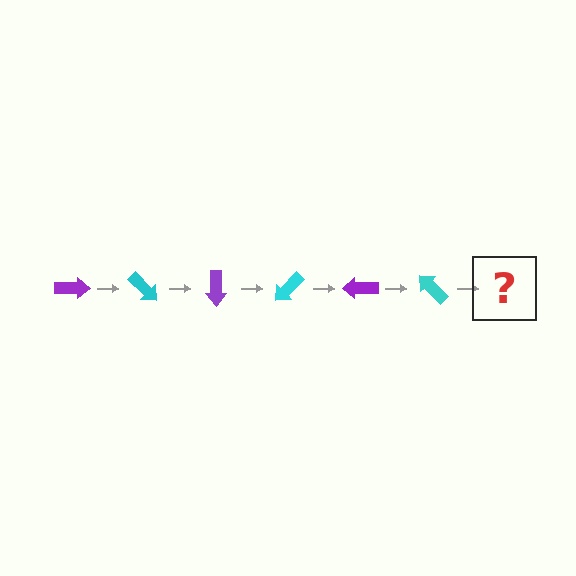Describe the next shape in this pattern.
It should be a purple arrow, rotated 270 degrees from the start.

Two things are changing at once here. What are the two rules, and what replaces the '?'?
The two rules are that it rotates 45 degrees each step and the color cycles through purple and cyan. The '?' should be a purple arrow, rotated 270 degrees from the start.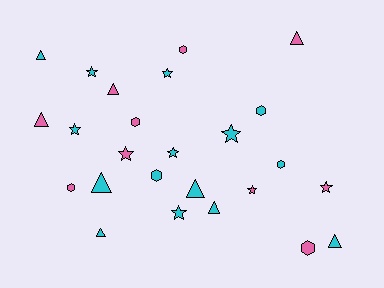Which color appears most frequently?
Cyan, with 15 objects.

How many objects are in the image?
There are 25 objects.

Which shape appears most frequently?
Star, with 9 objects.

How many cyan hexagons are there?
There are 3 cyan hexagons.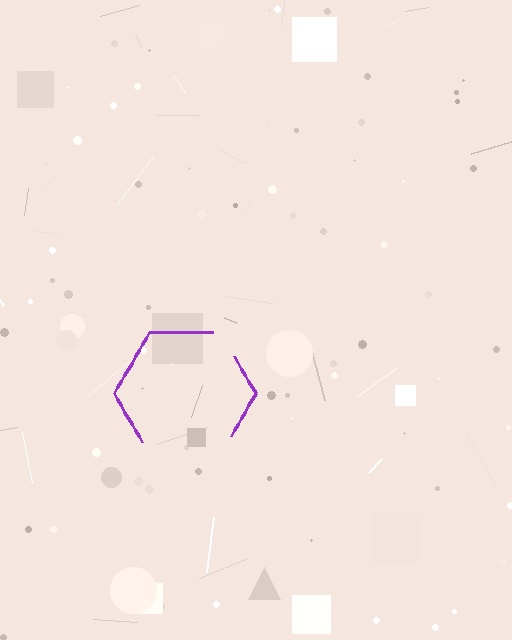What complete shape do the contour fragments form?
The contour fragments form a hexagon.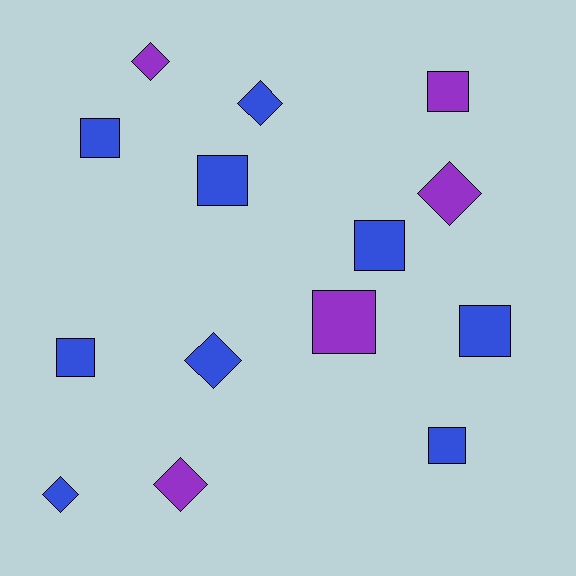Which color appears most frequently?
Blue, with 9 objects.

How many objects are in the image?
There are 14 objects.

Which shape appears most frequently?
Square, with 8 objects.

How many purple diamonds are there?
There are 3 purple diamonds.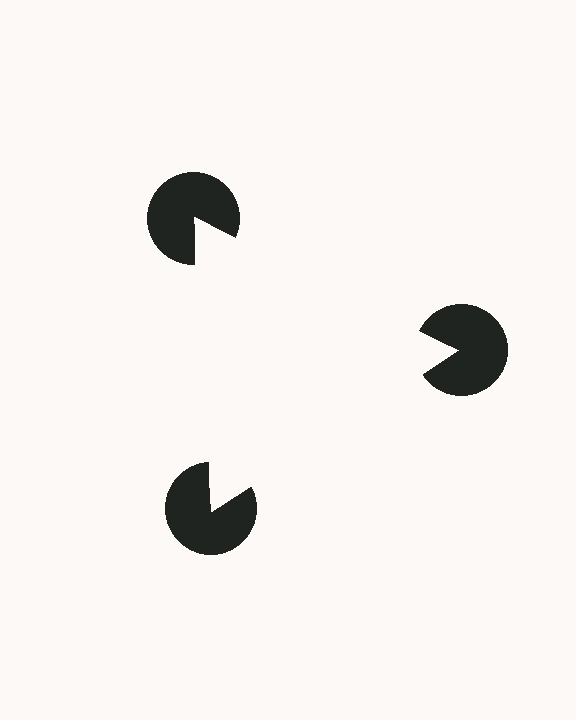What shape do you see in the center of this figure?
An illusory triangle — its edges are inferred from the aligned wedge cuts in the pac-man discs, not physically drawn.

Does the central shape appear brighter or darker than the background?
It typically appears slightly brighter than the background, even though no actual brightness change is drawn.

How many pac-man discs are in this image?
There are 3 — one at each vertex of the illusory triangle.